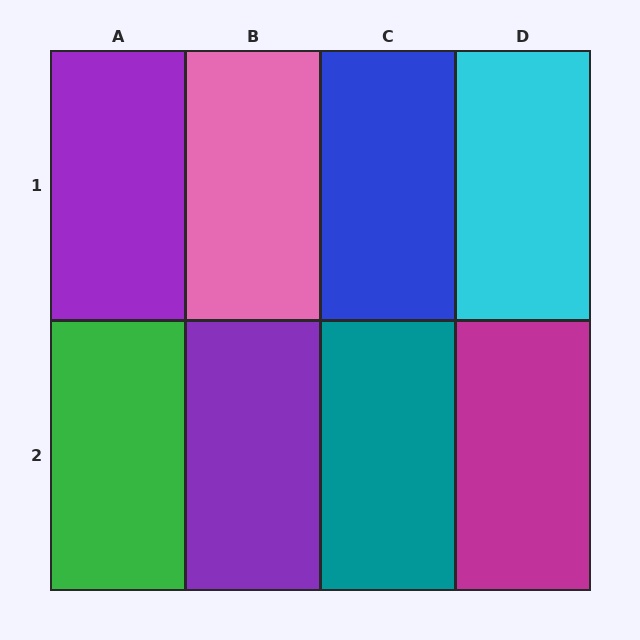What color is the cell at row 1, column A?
Purple.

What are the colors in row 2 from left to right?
Green, purple, teal, magenta.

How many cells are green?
1 cell is green.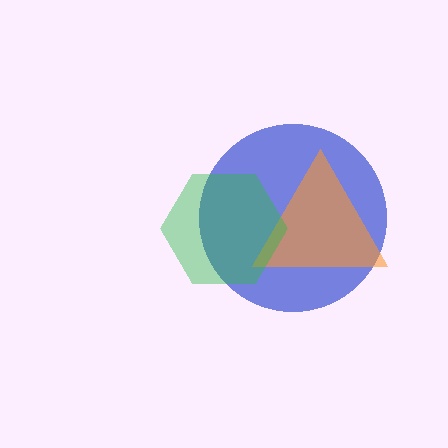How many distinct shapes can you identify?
There are 3 distinct shapes: a blue circle, an orange triangle, a green hexagon.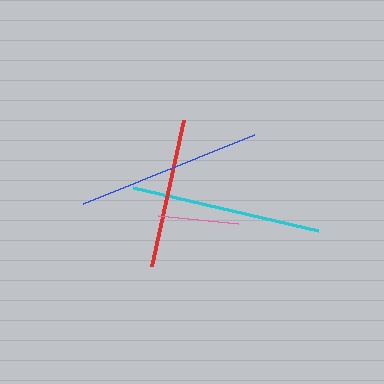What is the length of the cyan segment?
The cyan segment is approximately 191 pixels long.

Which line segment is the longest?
The cyan line is the longest at approximately 191 pixels.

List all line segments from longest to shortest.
From longest to shortest: cyan, blue, red, pink.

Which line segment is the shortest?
The pink line is the shortest at approximately 81 pixels.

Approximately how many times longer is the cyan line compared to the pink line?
The cyan line is approximately 2.4 times the length of the pink line.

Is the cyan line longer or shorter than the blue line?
The cyan line is longer than the blue line.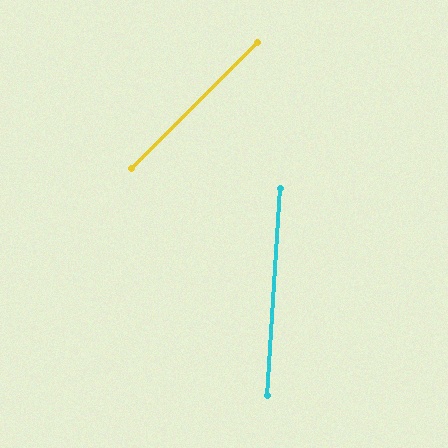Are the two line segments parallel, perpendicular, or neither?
Neither parallel nor perpendicular — they differ by about 41°.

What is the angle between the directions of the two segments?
Approximately 41 degrees.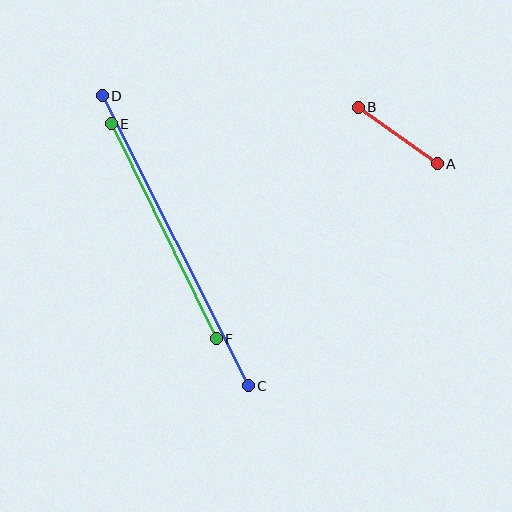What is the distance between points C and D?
The distance is approximately 325 pixels.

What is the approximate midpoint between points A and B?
The midpoint is at approximately (398, 136) pixels.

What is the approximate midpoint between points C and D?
The midpoint is at approximately (175, 241) pixels.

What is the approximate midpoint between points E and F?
The midpoint is at approximately (164, 231) pixels.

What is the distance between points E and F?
The distance is approximately 240 pixels.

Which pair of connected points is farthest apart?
Points C and D are farthest apart.